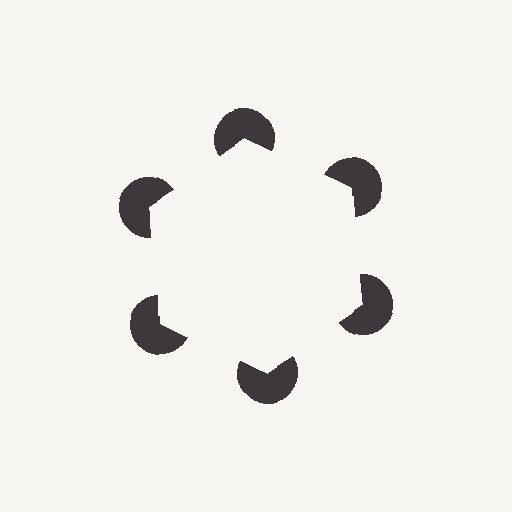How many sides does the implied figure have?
6 sides.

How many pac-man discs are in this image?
There are 6 — one at each vertex of the illusory hexagon.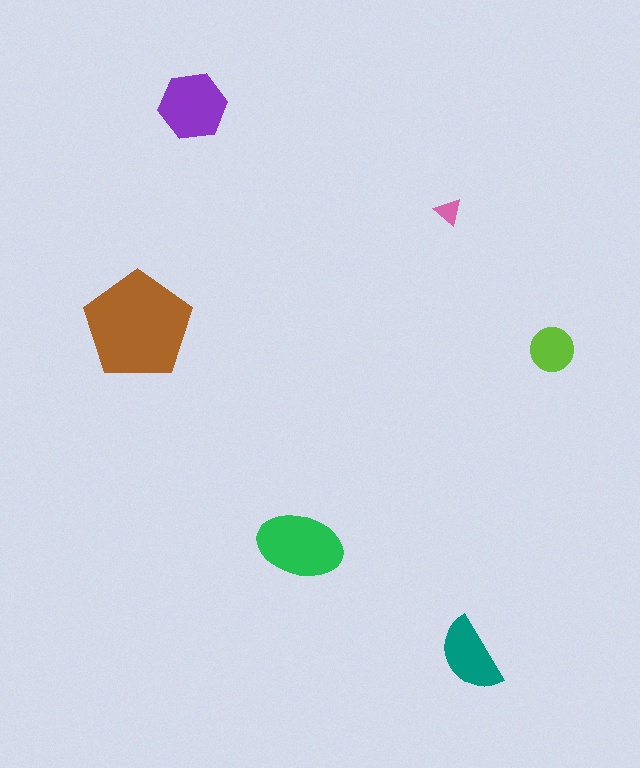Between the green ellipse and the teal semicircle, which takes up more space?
The green ellipse.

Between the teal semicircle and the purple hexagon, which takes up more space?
The purple hexagon.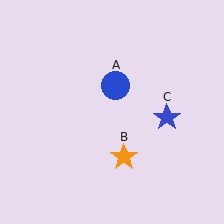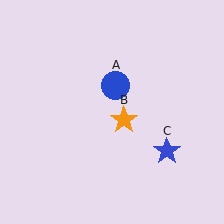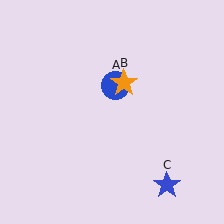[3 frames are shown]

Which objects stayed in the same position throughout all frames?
Blue circle (object A) remained stationary.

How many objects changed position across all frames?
2 objects changed position: orange star (object B), blue star (object C).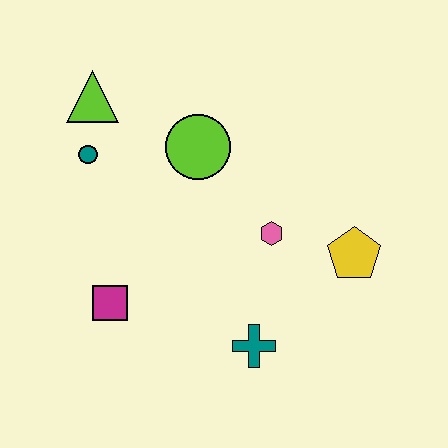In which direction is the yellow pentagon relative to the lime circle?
The yellow pentagon is to the right of the lime circle.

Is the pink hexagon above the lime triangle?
No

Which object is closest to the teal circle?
The lime triangle is closest to the teal circle.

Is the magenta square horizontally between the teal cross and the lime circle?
No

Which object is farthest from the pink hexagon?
The lime triangle is farthest from the pink hexagon.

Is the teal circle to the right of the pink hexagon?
No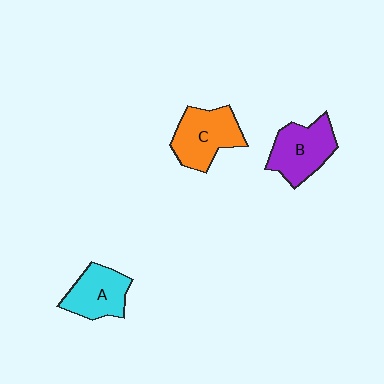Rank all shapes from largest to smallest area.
From largest to smallest: C (orange), B (purple), A (cyan).